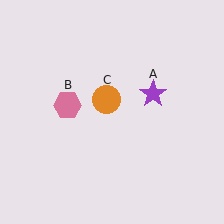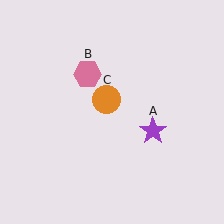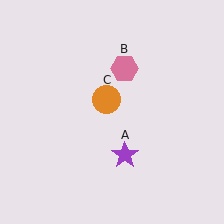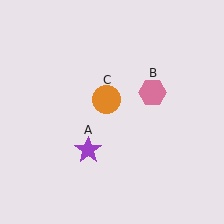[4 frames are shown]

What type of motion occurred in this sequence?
The purple star (object A), pink hexagon (object B) rotated clockwise around the center of the scene.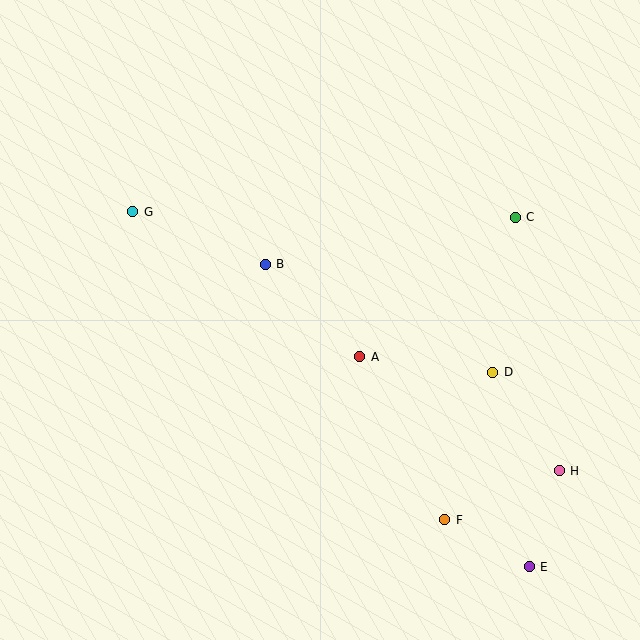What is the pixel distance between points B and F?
The distance between B and F is 312 pixels.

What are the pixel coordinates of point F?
Point F is at (445, 520).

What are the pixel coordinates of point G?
Point G is at (133, 212).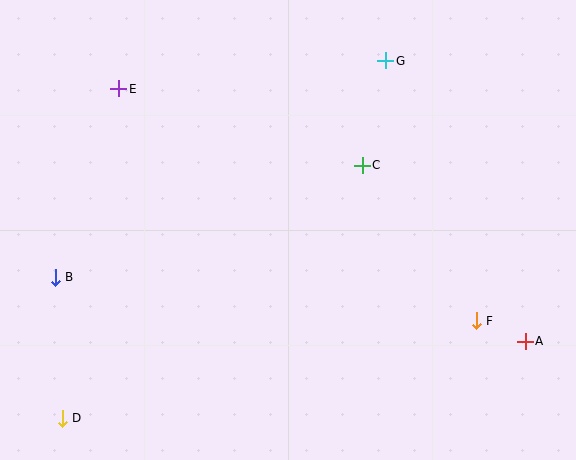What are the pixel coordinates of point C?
Point C is at (362, 165).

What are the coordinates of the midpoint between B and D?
The midpoint between B and D is at (59, 348).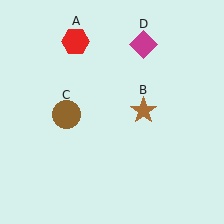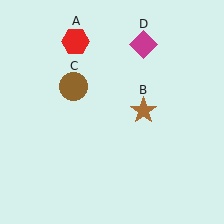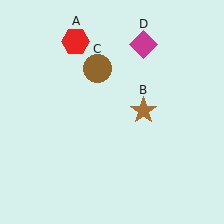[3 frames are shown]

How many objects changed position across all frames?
1 object changed position: brown circle (object C).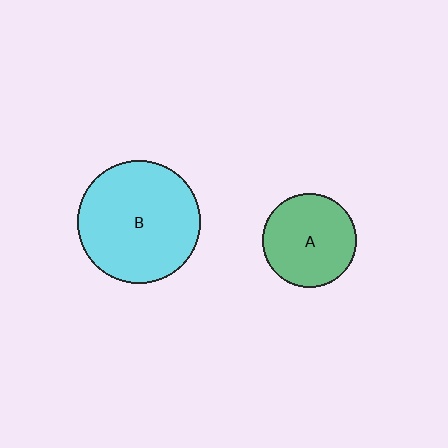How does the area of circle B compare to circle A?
Approximately 1.7 times.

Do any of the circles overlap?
No, none of the circles overlap.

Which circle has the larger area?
Circle B (cyan).